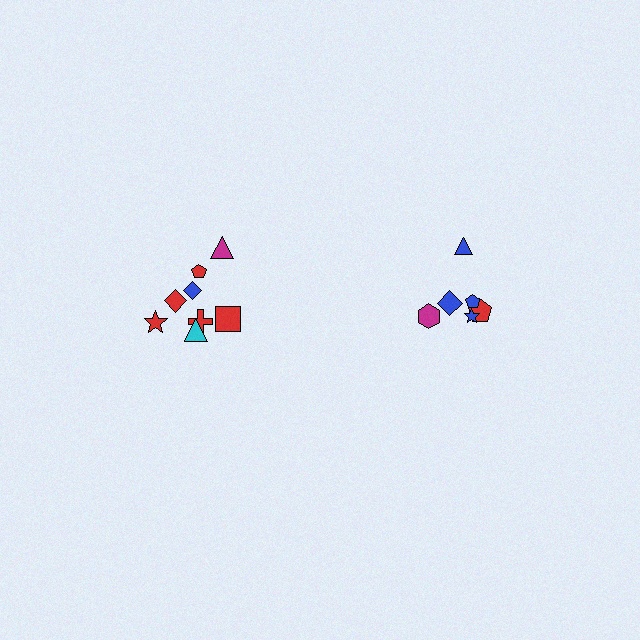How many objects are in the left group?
There are 8 objects.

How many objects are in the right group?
There are 6 objects.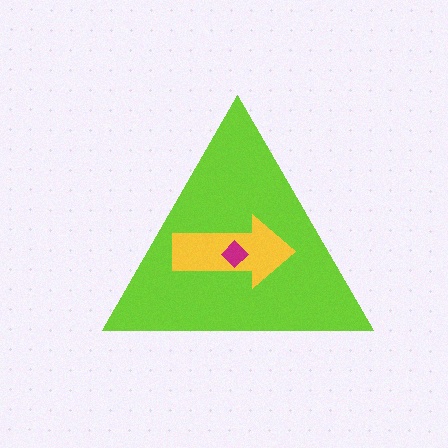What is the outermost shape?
The lime triangle.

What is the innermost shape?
The magenta diamond.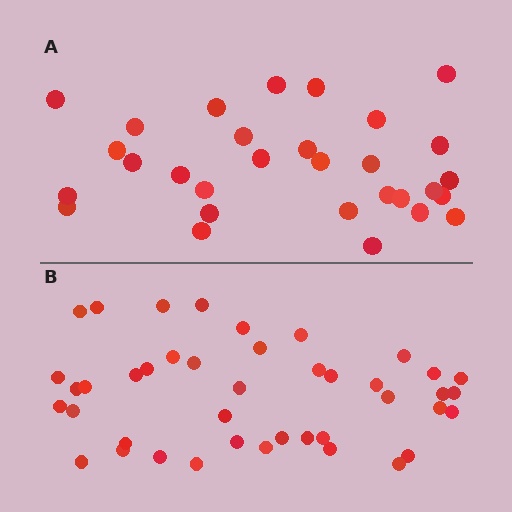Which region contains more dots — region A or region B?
Region B (the bottom region) has more dots.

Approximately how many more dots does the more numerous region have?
Region B has roughly 12 or so more dots than region A.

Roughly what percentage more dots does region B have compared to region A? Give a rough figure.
About 40% more.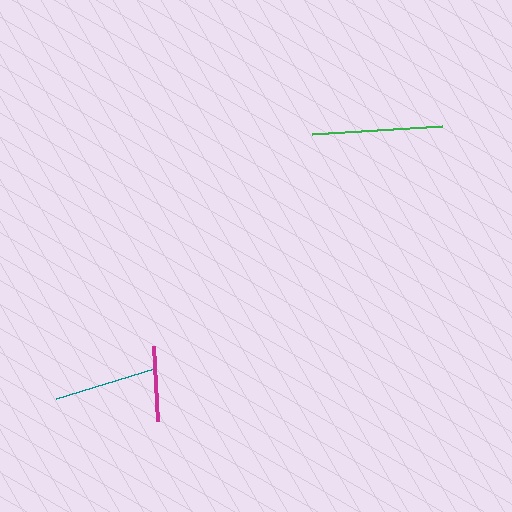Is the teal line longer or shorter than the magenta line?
The teal line is longer than the magenta line.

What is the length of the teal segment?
The teal segment is approximately 103 pixels long.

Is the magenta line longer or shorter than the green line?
The green line is longer than the magenta line.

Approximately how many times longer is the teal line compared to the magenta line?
The teal line is approximately 1.4 times the length of the magenta line.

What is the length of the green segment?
The green segment is approximately 130 pixels long.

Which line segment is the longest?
The green line is the longest at approximately 130 pixels.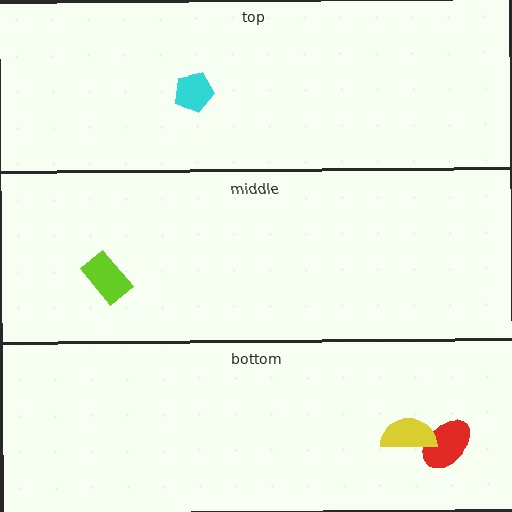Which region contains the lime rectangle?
The middle region.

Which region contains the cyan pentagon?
The top region.